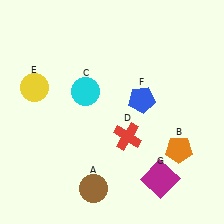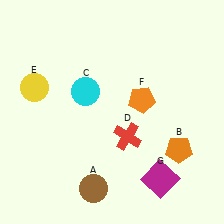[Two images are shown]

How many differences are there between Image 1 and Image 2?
There is 1 difference between the two images.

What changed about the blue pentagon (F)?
In Image 1, F is blue. In Image 2, it changed to orange.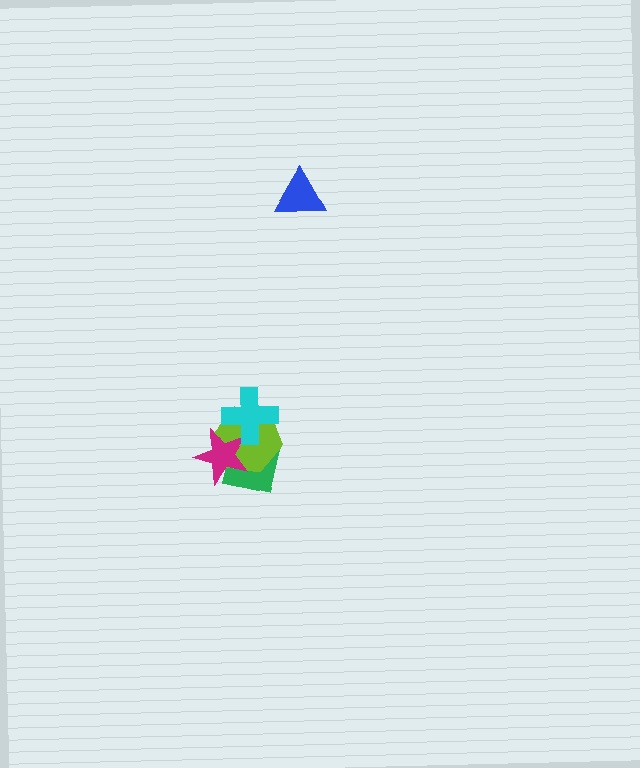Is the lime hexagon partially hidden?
Yes, it is partially covered by another shape.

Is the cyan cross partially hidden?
No, no other shape covers it.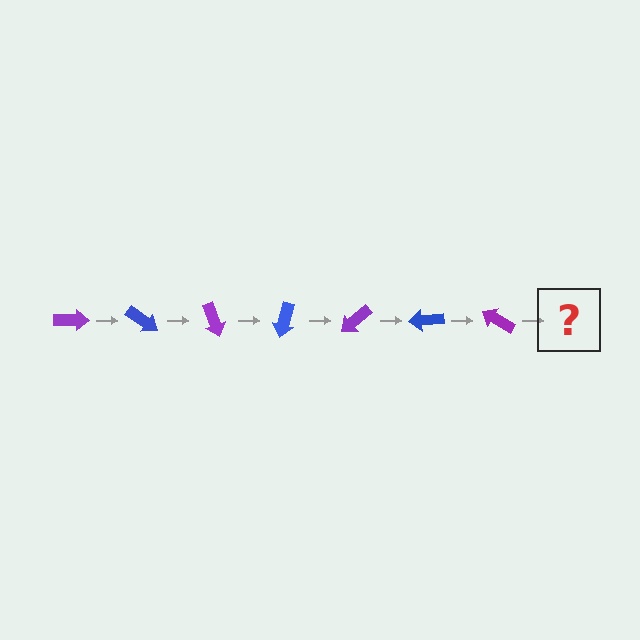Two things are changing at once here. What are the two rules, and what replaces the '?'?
The two rules are that it rotates 35 degrees each step and the color cycles through purple and blue. The '?' should be a blue arrow, rotated 245 degrees from the start.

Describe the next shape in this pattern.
It should be a blue arrow, rotated 245 degrees from the start.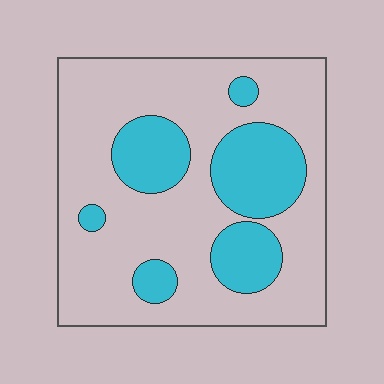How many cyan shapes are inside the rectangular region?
6.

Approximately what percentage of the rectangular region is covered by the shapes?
Approximately 25%.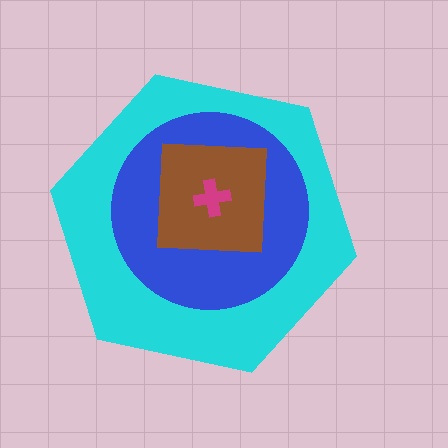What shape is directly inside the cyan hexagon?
The blue circle.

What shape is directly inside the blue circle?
The brown square.